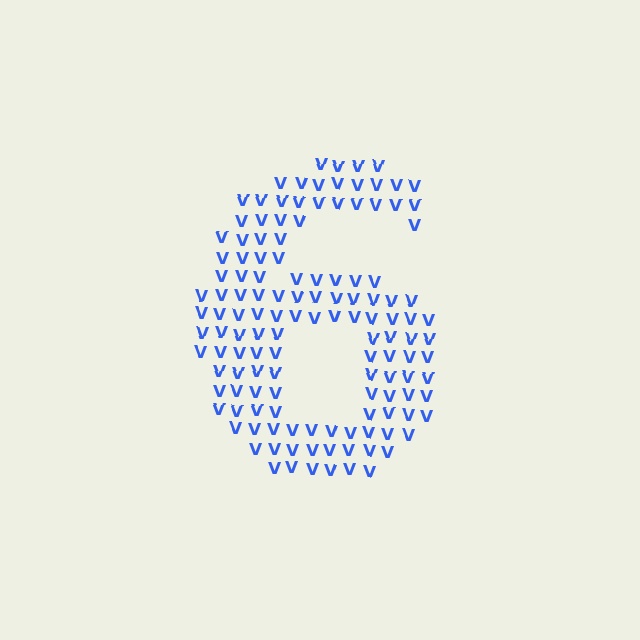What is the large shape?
The large shape is the digit 6.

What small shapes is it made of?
It is made of small letter V's.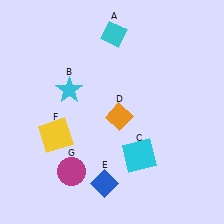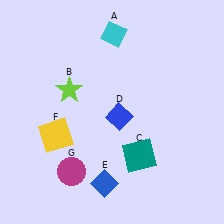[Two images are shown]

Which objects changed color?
B changed from cyan to lime. C changed from cyan to teal. D changed from orange to blue.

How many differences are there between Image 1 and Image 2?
There are 3 differences between the two images.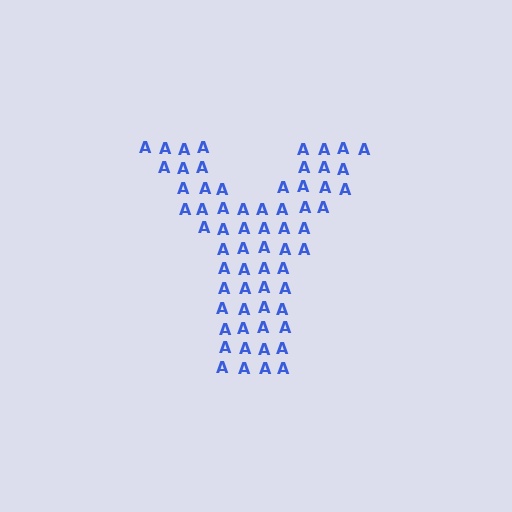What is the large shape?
The large shape is the letter Y.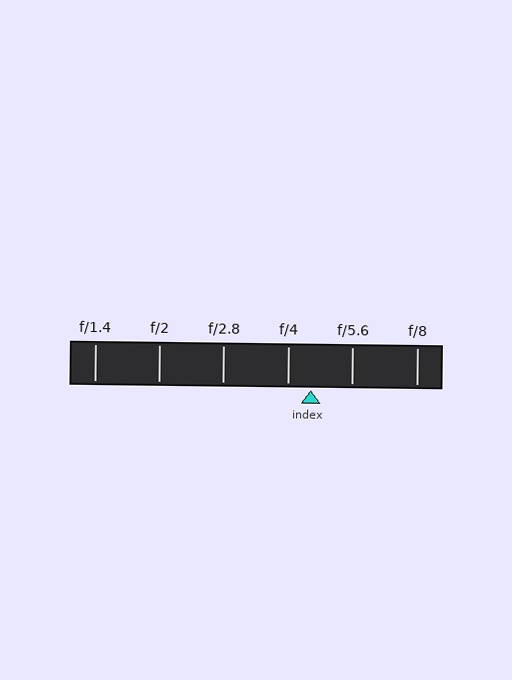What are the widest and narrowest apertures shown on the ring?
The widest aperture shown is f/1.4 and the narrowest is f/8.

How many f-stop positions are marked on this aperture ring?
There are 6 f-stop positions marked.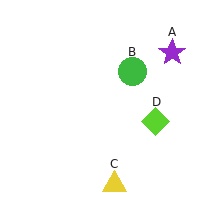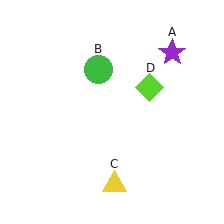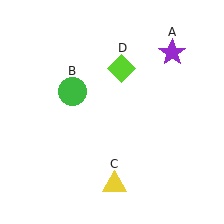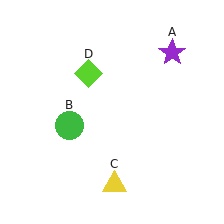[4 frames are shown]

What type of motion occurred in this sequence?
The green circle (object B), lime diamond (object D) rotated counterclockwise around the center of the scene.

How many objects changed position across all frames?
2 objects changed position: green circle (object B), lime diamond (object D).